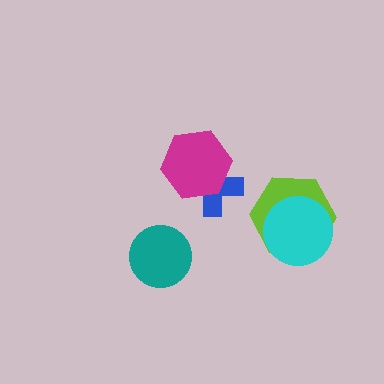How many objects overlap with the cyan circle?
1 object overlaps with the cyan circle.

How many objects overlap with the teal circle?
0 objects overlap with the teal circle.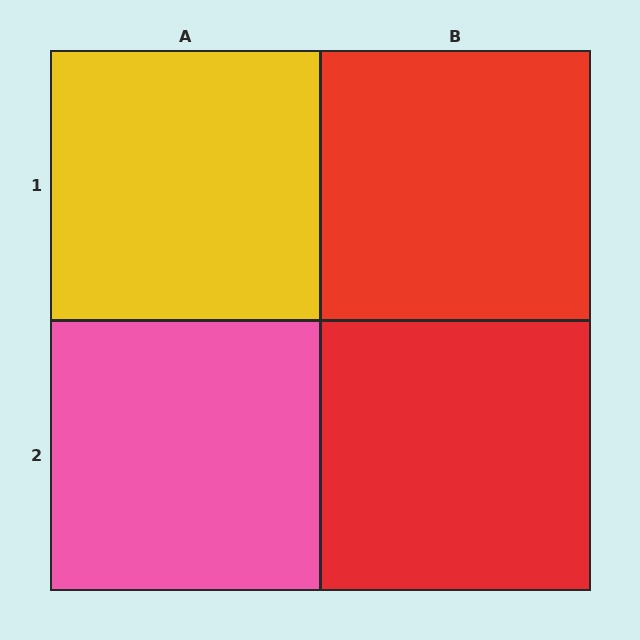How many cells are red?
2 cells are red.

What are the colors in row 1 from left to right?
Yellow, red.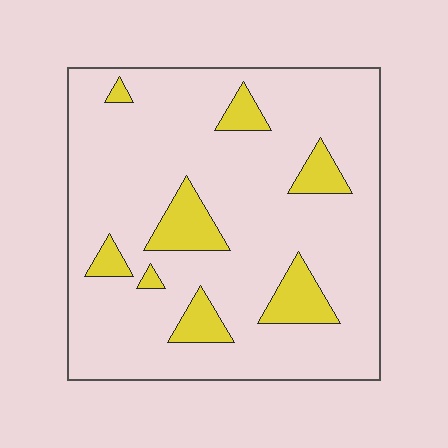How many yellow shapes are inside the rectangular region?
8.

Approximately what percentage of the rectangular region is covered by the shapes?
Approximately 15%.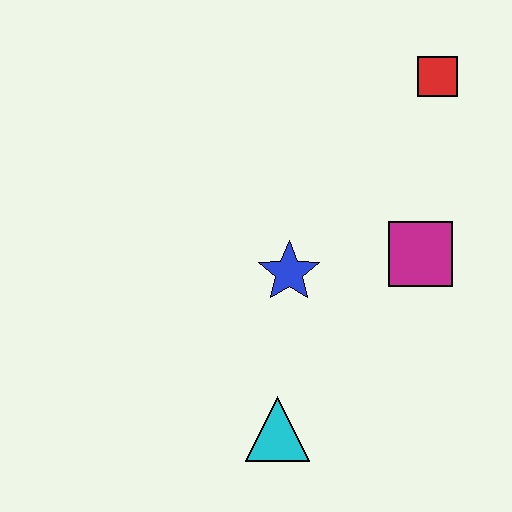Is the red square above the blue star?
Yes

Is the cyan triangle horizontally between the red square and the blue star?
No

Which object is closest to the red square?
The magenta square is closest to the red square.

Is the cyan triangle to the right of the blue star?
No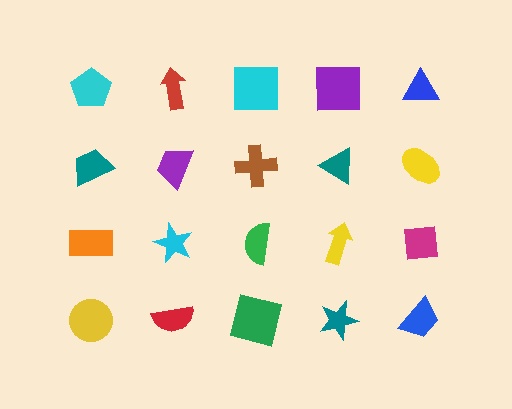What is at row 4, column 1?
A yellow circle.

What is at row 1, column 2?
A red arrow.